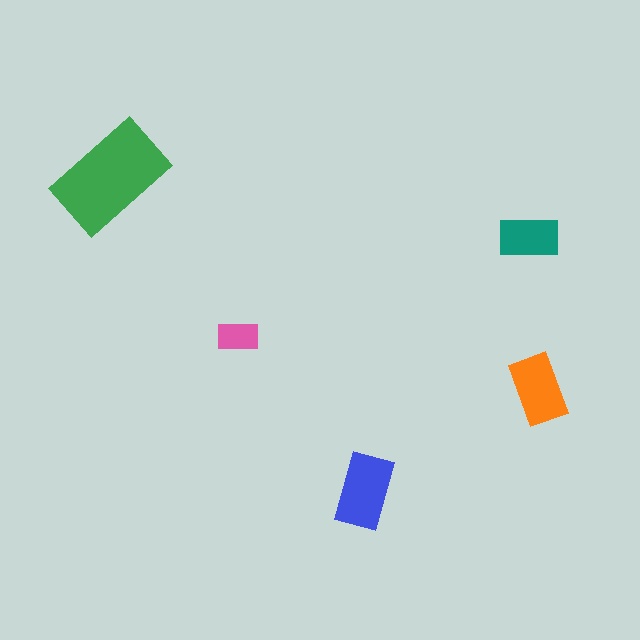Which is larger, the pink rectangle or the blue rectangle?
The blue one.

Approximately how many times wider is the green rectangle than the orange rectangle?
About 1.5 times wider.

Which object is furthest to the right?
The orange rectangle is rightmost.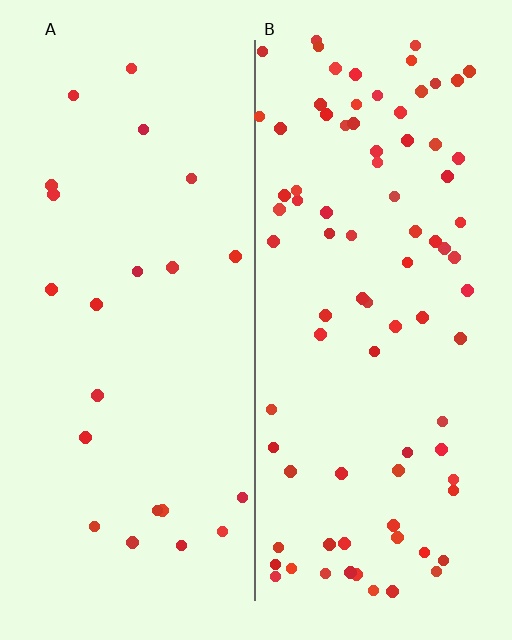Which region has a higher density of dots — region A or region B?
B (the right).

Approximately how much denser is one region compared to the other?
Approximately 3.7× — region B over region A.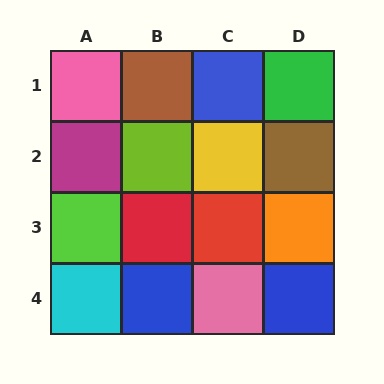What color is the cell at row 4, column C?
Pink.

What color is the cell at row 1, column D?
Green.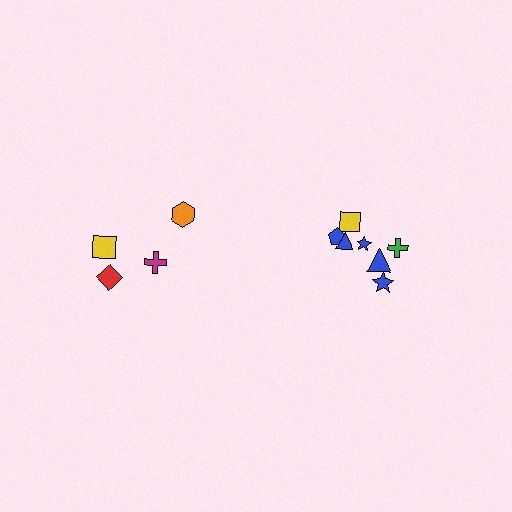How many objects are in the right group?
There are 7 objects.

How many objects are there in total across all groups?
There are 11 objects.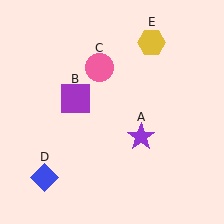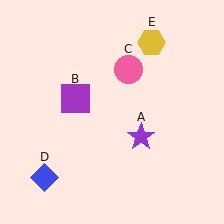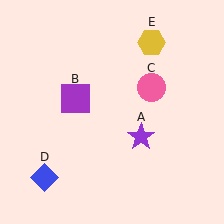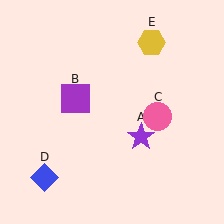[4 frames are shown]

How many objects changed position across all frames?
1 object changed position: pink circle (object C).